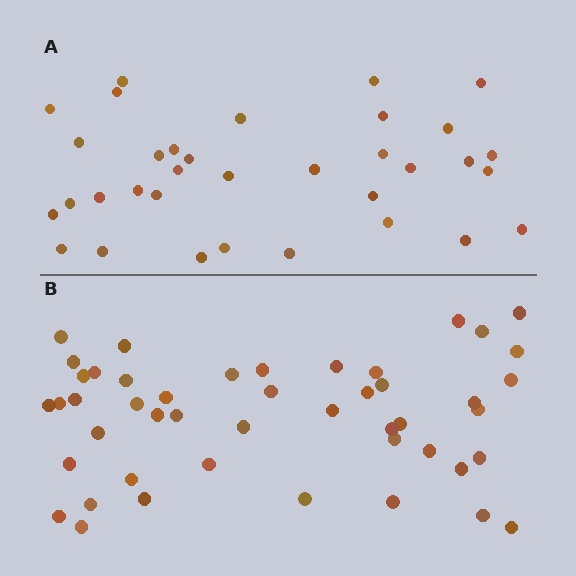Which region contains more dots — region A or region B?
Region B (the bottom region) has more dots.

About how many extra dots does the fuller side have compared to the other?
Region B has approximately 15 more dots than region A.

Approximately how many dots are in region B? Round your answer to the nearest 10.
About 50 dots. (The exact count is 47, which rounds to 50.)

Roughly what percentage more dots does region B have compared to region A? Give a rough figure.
About 40% more.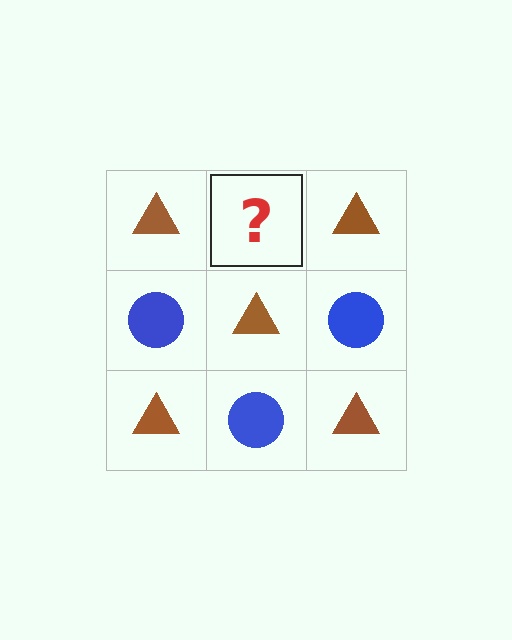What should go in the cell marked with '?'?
The missing cell should contain a blue circle.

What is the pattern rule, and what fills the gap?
The rule is that it alternates brown triangle and blue circle in a checkerboard pattern. The gap should be filled with a blue circle.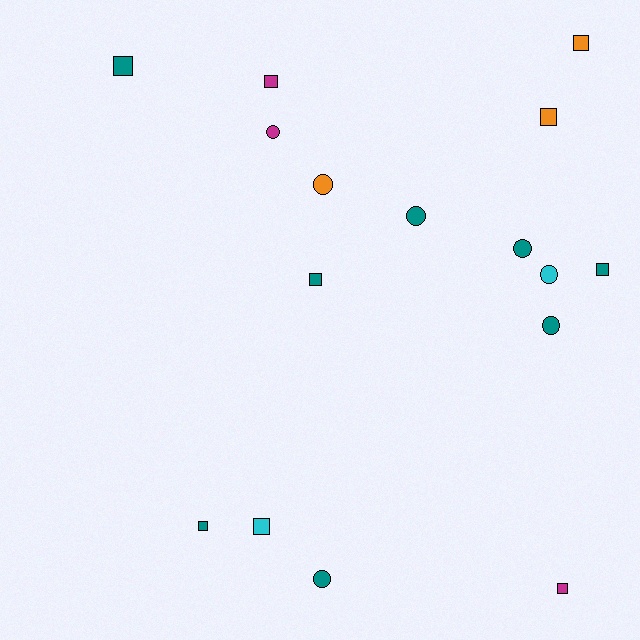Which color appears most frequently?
Teal, with 8 objects.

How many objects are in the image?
There are 16 objects.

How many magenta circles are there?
There is 1 magenta circle.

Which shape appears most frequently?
Square, with 9 objects.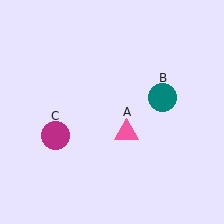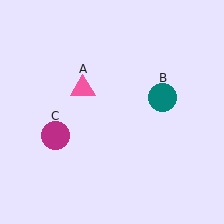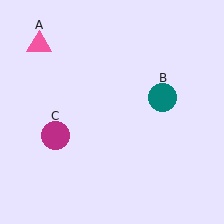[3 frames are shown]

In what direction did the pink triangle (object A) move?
The pink triangle (object A) moved up and to the left.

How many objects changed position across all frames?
1 object changed position: pink triangle (object A).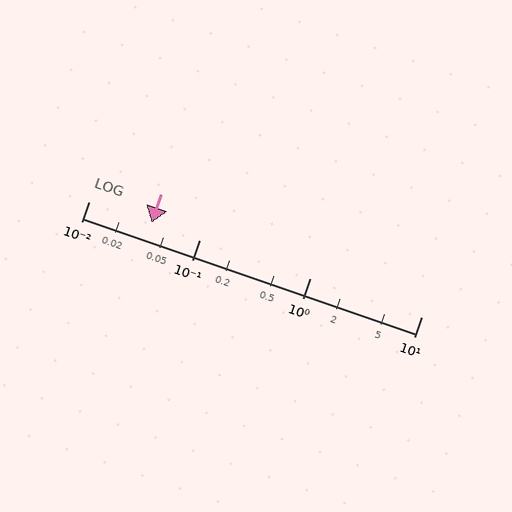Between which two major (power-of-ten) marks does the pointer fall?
The pointer is between 0.01 and 0.1.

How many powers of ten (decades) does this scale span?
The scale spans 3 decades, from 0.01 to 10.